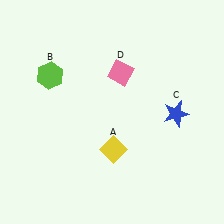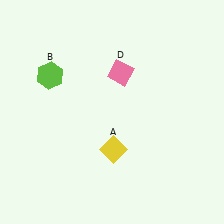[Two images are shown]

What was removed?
The blue star (C) was removed in Image 2.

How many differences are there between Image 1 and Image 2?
There is 1 difference between the two images.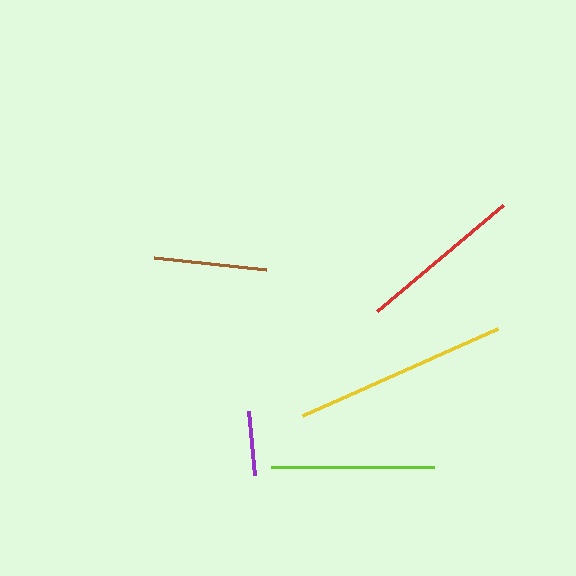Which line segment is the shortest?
The purple line is the shortest at approximately 64 pixels.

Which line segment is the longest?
The yellow line is the longest at approximately 214 pixels.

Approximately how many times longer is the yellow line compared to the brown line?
The yellow line is approximately 1.9 times the length of the brown line.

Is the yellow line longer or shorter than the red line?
The yellow line is longer than the red line.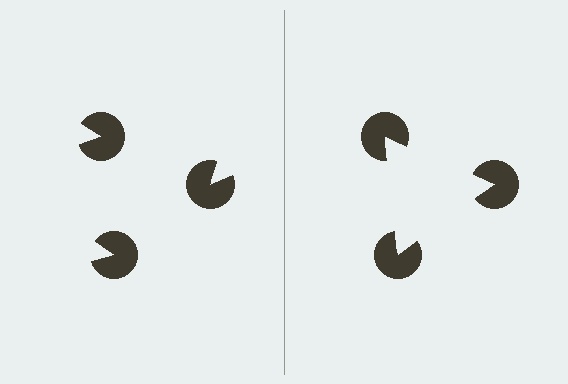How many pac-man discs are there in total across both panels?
6 — 3 on each side.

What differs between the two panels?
The pac-man discs are positioned identically on both sides; only the wedge orientations differ. On the right they align to a triangle; on the left they are misaligned.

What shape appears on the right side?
An illusory triangle.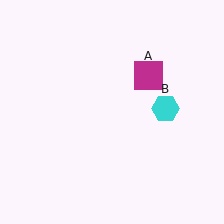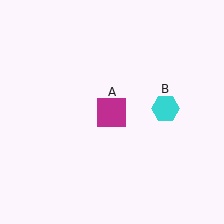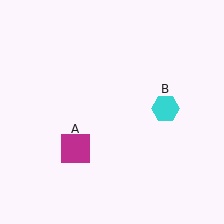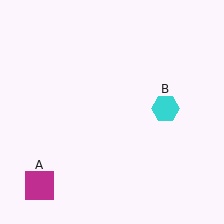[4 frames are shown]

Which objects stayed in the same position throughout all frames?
Cyan hexagon (object B) remained stationary.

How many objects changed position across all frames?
1 object changed position: magenta square (object A).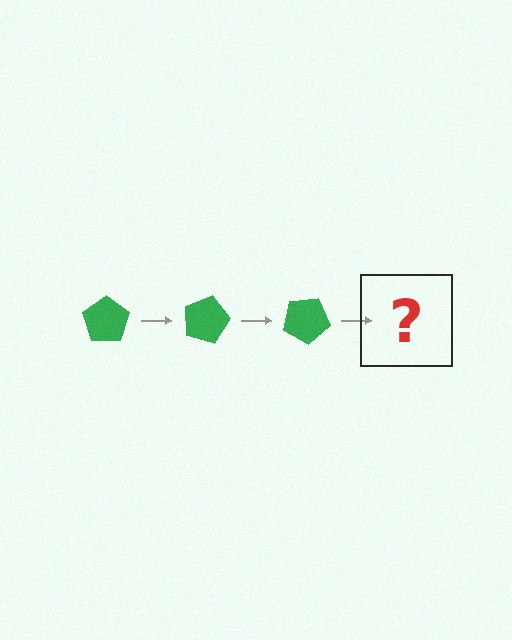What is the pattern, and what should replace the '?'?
The pattern is that the pentagon rotates 15 degrees each step. The '?' should be a green pentagon rotated 45 degrees.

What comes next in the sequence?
The next element should be a green pentagon rotated 45 degrees.